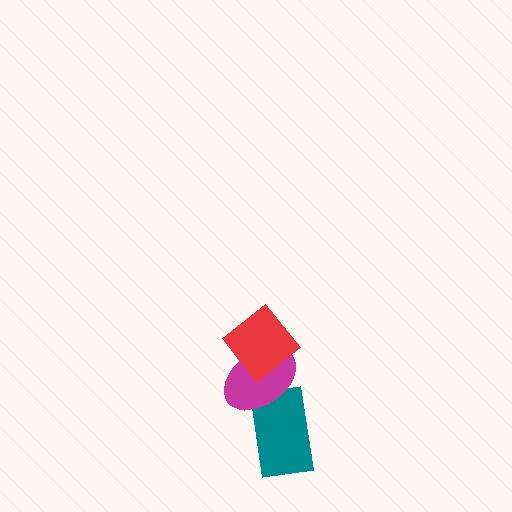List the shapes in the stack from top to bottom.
From top to bottom: the red diamond, the magenta ellipse, the teal rectangle.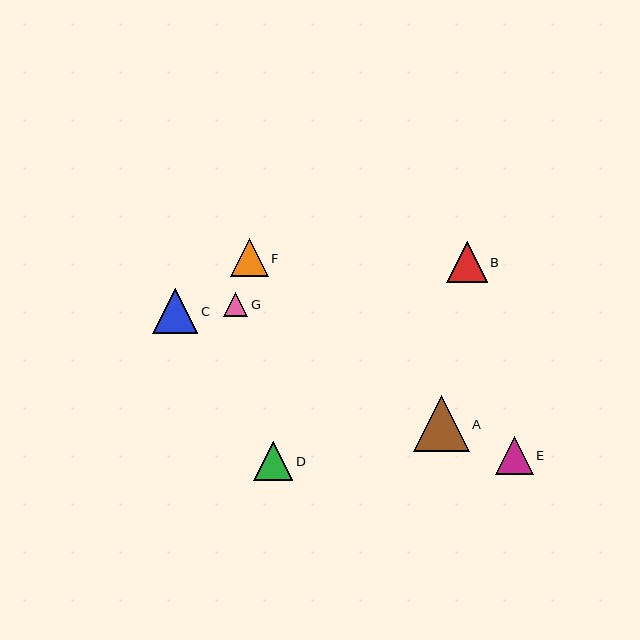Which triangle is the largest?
Triangle A is the largest with a size of approximately 55 pixels.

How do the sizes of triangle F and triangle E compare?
Triangle F and triangle E are approximately the same size.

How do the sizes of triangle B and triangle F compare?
Triangle B and triangle F are approximately the same size.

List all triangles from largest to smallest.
From largest to smallest: A, C, B, D, F, E, G.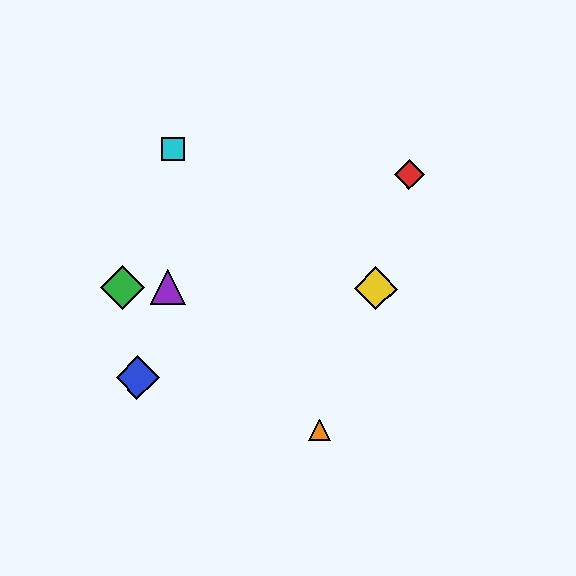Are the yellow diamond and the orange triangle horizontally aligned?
No, the yellow diamond is at y≈289 and the orange triangle is at y≈430.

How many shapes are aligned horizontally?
3 shapes (the green diamond, the yellow diamond, the purple triangle) are aligned horizontally.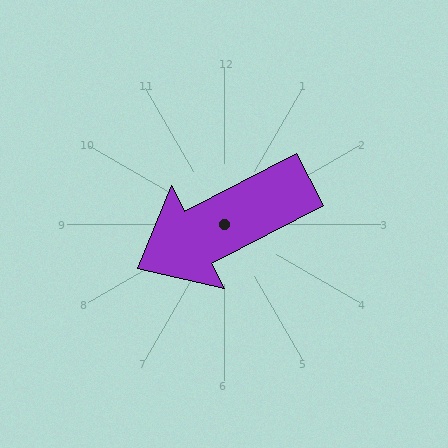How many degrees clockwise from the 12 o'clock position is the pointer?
Approximately 243 degrees.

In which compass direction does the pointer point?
Southwest.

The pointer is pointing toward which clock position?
Roughly 8 o'clock.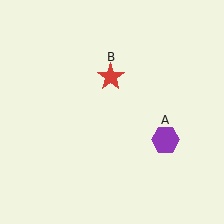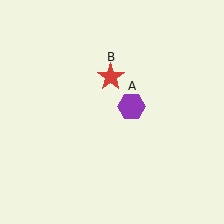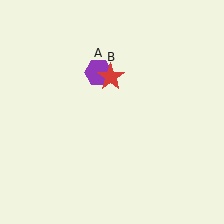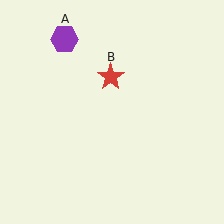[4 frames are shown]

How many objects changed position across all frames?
1 object changed position: purple hexagon (object A).